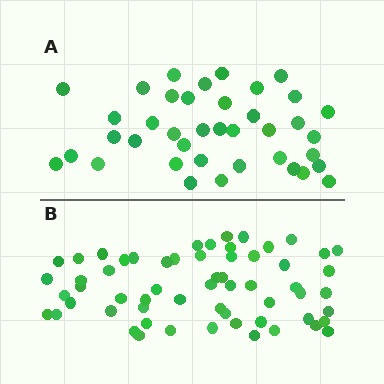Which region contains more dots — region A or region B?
Region B (the bottom region) has more dots.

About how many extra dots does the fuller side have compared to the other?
Region B has approximately 20 more dots than region A.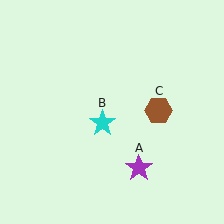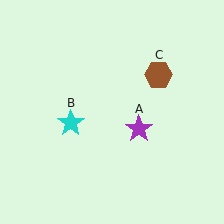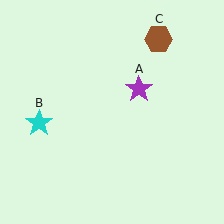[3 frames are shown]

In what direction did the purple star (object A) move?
The purple star (object A) moved up.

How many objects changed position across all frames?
3 objects changed position: purple star (object A), cyan star (object B), brown hexagon (object C).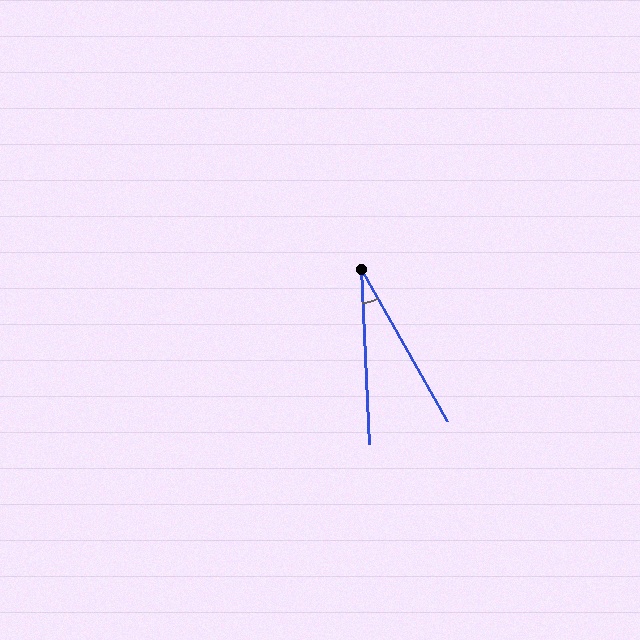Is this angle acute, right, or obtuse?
It is acute.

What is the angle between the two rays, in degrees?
Approximately 27 degrees.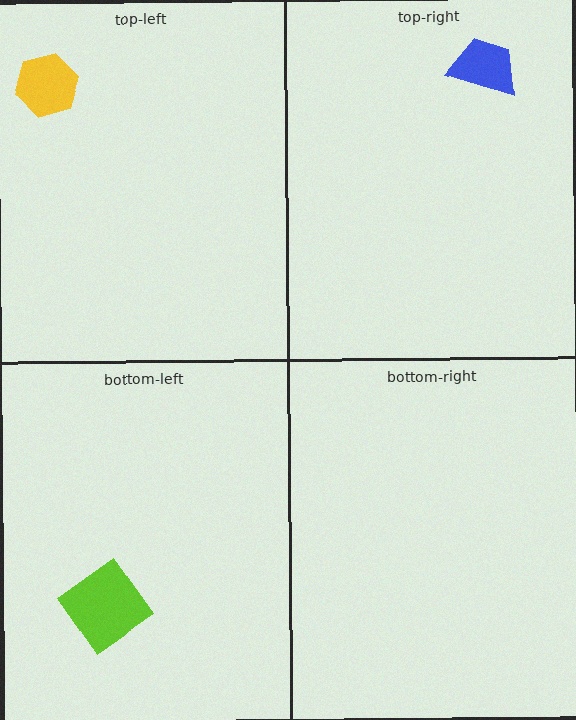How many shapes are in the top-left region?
1.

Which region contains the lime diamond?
The bottom-left region.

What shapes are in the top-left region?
The yellow hexagon.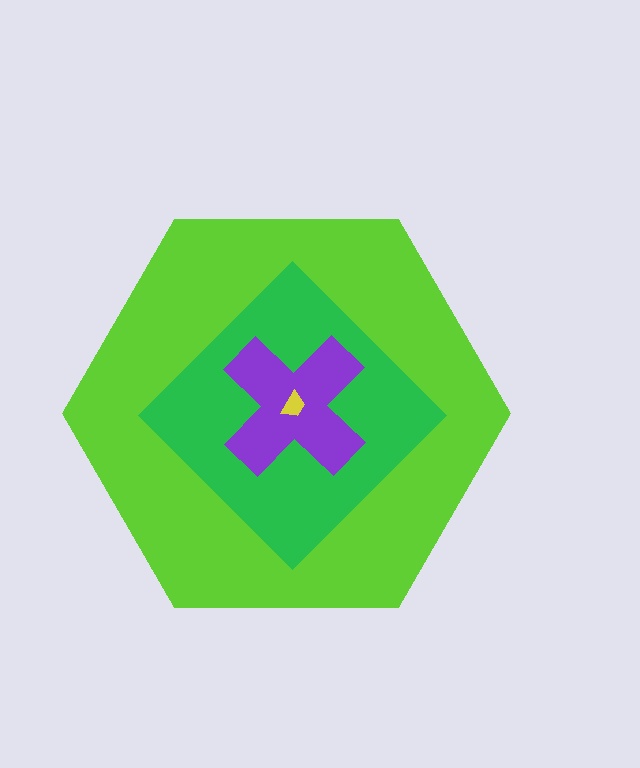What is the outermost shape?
The lime hexagon.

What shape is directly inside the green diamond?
The purple cross.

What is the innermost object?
The yellow trapezoid.